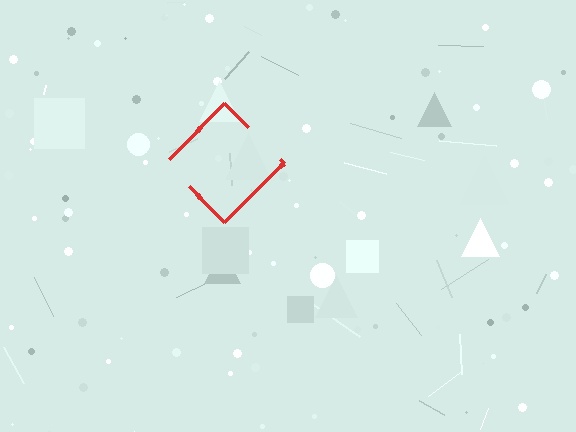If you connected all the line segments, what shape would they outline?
They would outline a diamond.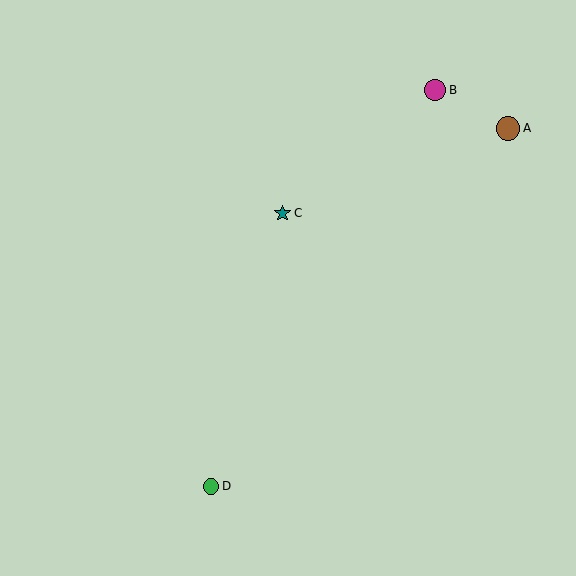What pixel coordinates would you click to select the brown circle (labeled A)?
Click at (508, 128) to select the brown circle A.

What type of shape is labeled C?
Shape C is a teal star.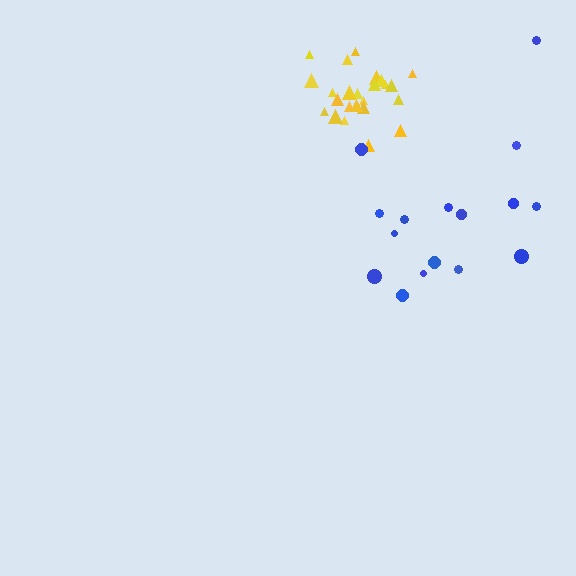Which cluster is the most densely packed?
Yellow.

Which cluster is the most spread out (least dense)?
Blue.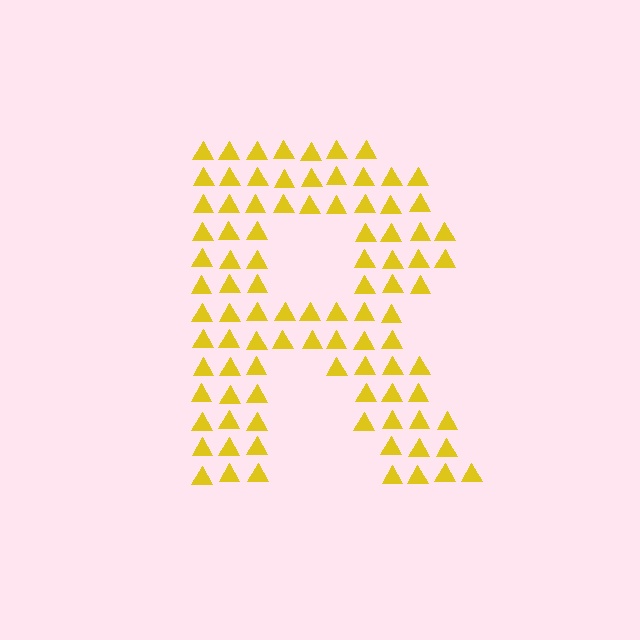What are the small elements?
The small elements are triangles.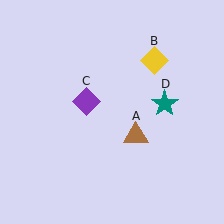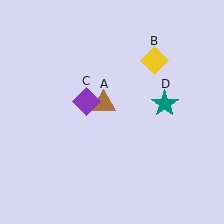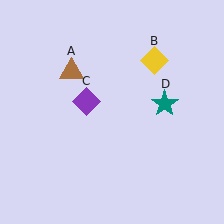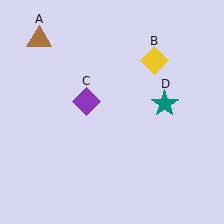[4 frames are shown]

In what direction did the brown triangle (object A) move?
The brown triangle (object A) moved up and to the left.